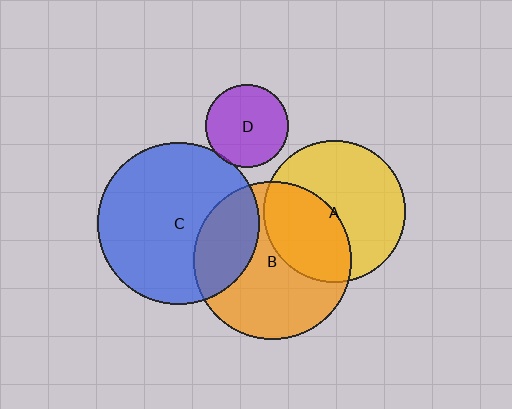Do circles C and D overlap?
Yes.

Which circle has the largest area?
Circle C (blue).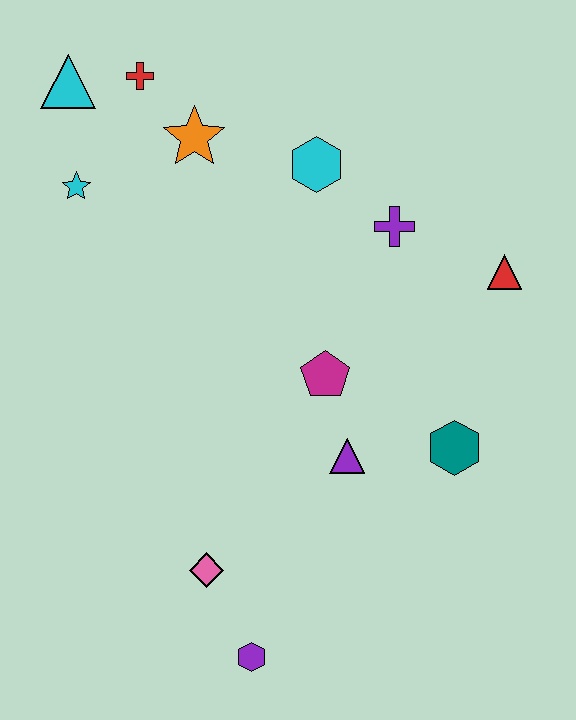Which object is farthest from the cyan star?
The purple hexagon is farthest from the cyan star.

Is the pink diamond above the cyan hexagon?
No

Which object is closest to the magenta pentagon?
The purple triangle is closest to the magenta pentagon.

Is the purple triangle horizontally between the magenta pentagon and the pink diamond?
No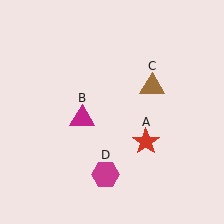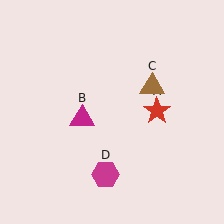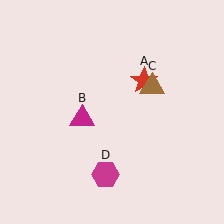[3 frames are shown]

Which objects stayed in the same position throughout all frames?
Magenta triangle (object B) and brown triangle (object C) and magenta hexagon (object D) remained stationary.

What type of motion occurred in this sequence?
The red star (object A) rotated counterclockwise around the center of the scene.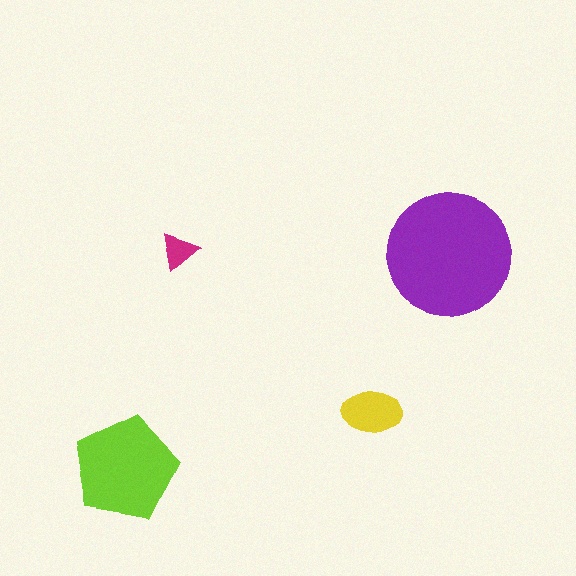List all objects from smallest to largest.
The magenta triangle, the yellow ellipse, the lime pentagon, the purple circle.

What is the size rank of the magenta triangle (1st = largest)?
4th.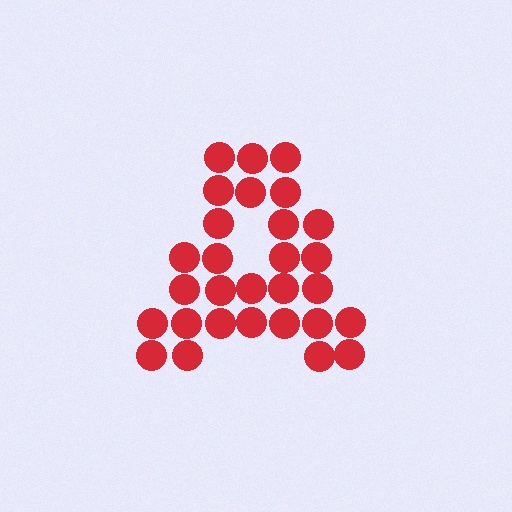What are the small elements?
The small elements are circles.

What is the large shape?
The large shape is the letter A.